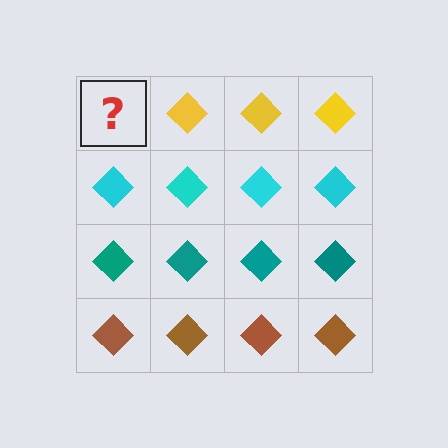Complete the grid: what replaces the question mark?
The question mark should be replaced with a yellow diamond.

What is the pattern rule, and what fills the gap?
The rule is that each row has a consistent color. The gap should be filled with a yellow diamond.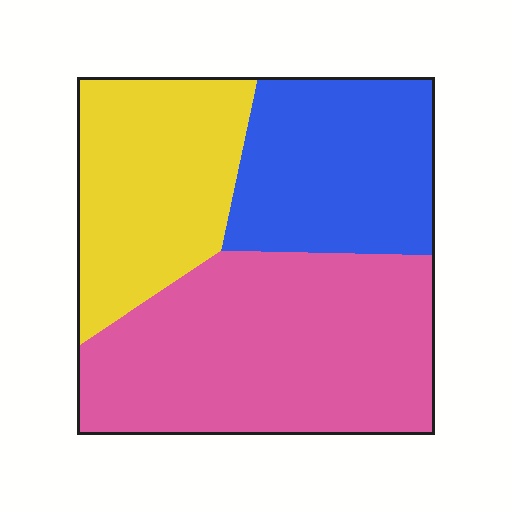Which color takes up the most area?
Pink, at roughly 45%.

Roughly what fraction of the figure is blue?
Blue covers 27% of the figure.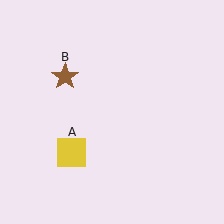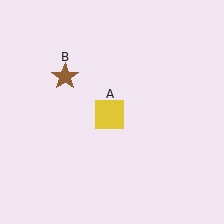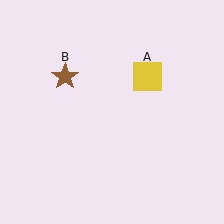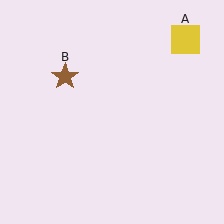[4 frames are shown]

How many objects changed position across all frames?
1 object changed position: yellow square (object A).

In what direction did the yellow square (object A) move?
The yellow square (object A) moved up and to the right.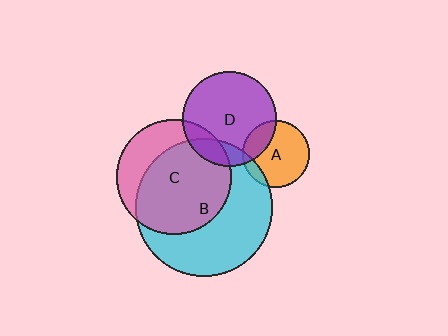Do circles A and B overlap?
Yes.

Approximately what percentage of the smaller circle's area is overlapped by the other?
Approximately 10%.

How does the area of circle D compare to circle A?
Approximately 2.0 times.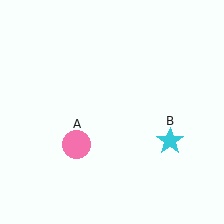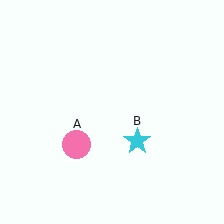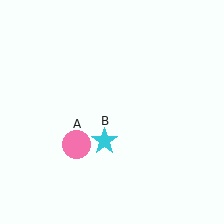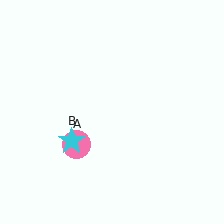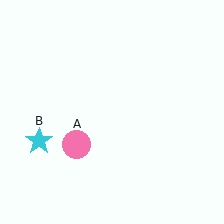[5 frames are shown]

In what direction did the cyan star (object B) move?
The cyan star (object B) moved left.